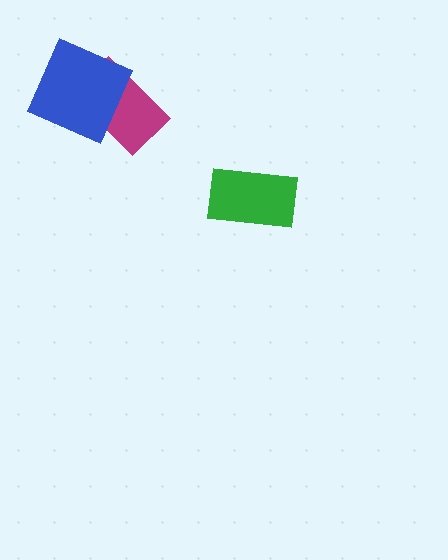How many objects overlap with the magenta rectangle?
1 object overlaps with the magenta rectangle.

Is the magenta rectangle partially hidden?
Yes, it is partially covered by another shape.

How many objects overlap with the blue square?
1 object overlaps with the blue square.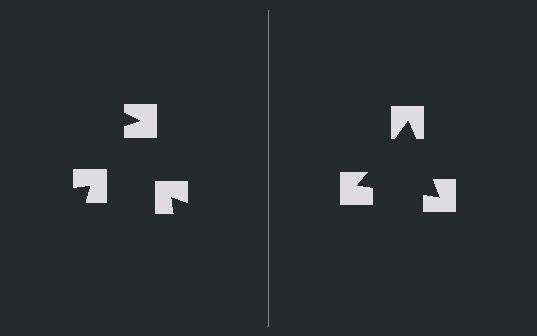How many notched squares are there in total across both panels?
6 — 3 on each side.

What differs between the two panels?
The notched squares are positioned identically on both sides; only the wedge orientations differ. On the right they align to a triangle; on the left they are misaligned.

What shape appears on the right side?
An illusory triangle.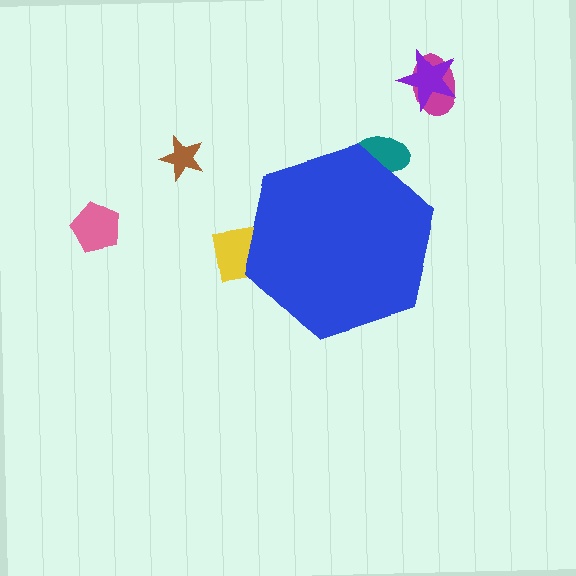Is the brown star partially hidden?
No, the brown star is fully visible.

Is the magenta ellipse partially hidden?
No, the magenta ellipse is fully visible.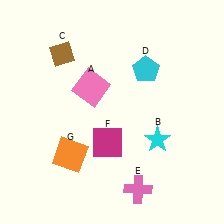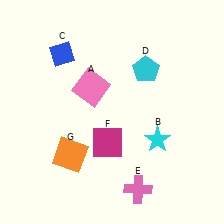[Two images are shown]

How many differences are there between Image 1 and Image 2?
There is 1 difference between the two images.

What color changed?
The diamond (C) changed from brown in Image 1 to blue in Image 2.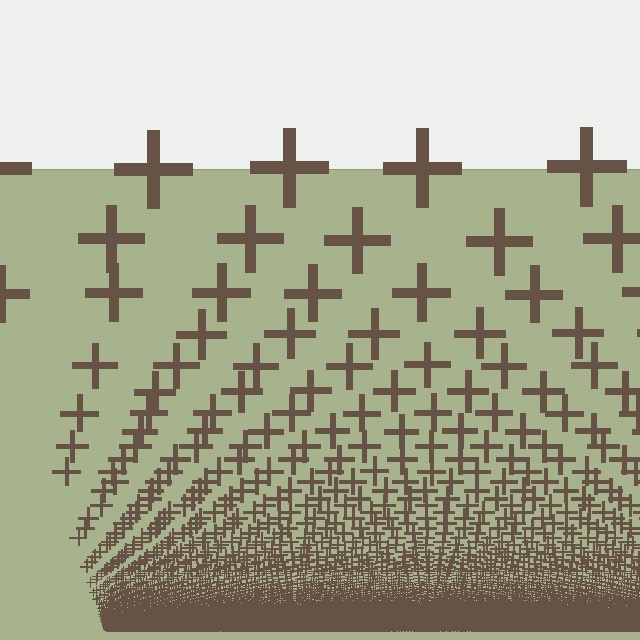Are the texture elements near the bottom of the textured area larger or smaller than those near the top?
Smaller. The gradient is inverted — elements near the bottom are smaller and denser.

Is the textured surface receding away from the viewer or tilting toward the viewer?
The surface appears to tilt toward the viewer. Texture elements get larger and sparser toward the top.